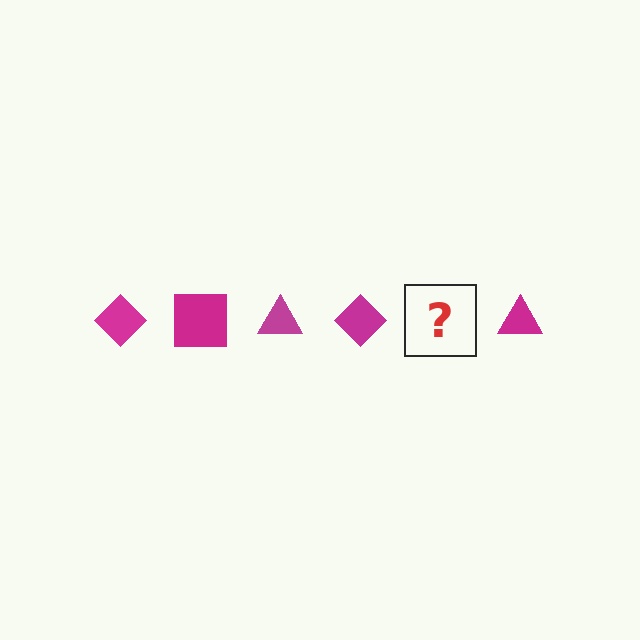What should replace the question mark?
The question mark should be replaced with a magenta square.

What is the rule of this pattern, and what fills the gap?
The rule is that the pattern cycles through diamond, square, triangle shapes in magenta. The gap should be filled with a magenta square.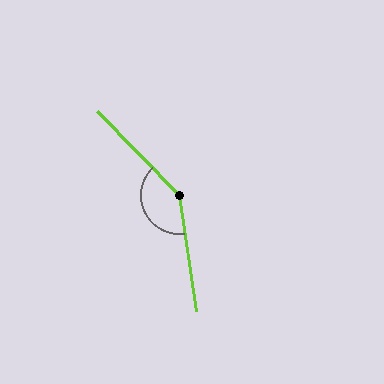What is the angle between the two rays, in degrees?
Approximately 144 degrees.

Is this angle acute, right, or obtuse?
It is obtuse.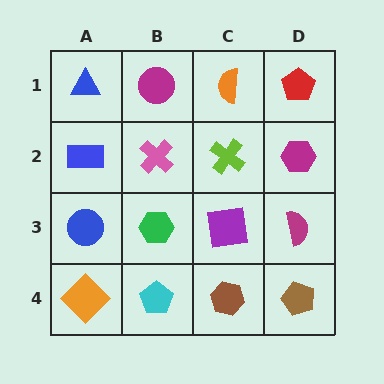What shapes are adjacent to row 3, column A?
A blue rectangle (row 2, column A), an orange diamond (row 4, column A), a green hexagon (row 3, column B).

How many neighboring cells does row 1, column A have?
2.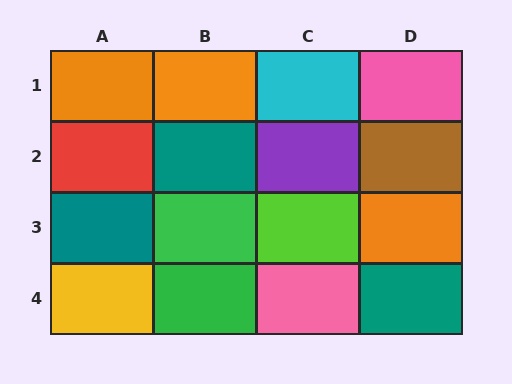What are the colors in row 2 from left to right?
Red, teal, purple, brown.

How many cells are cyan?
1 cell is cyan.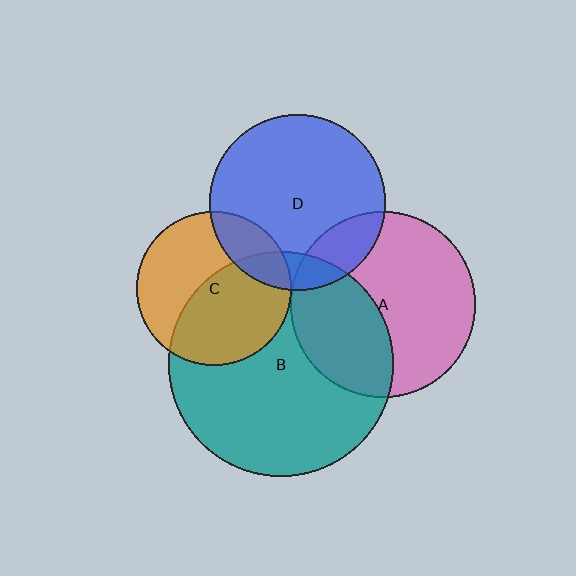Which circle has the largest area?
Circle B (teal).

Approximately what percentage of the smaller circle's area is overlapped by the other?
Approximately 40%.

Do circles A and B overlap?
Yes.